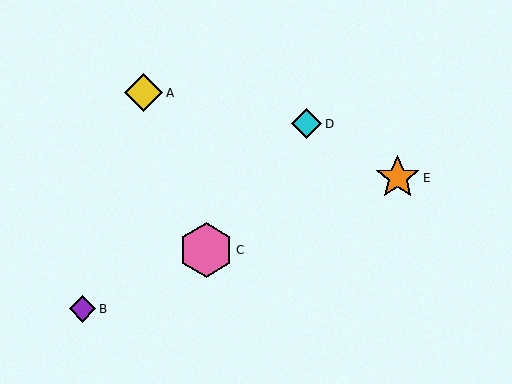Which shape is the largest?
The pink hexagon (labeled C) is the largest.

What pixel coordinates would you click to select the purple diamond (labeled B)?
Click at (83, 309) to select the purple diamond B.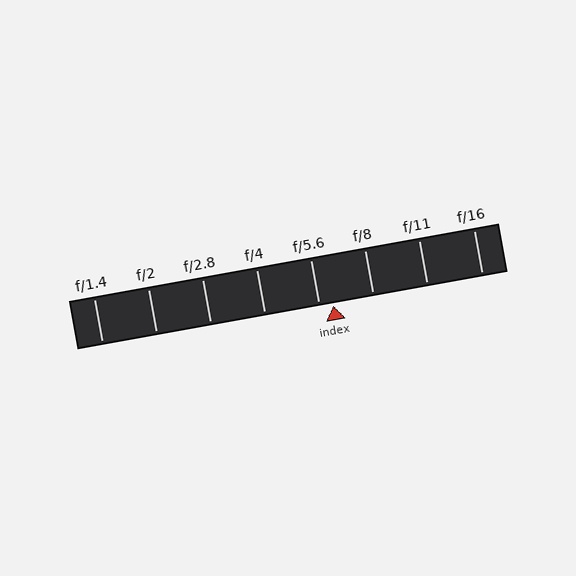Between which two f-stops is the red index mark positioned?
The index mark is between f/5.6 and f/8.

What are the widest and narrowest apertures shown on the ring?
The widest aperture shown is f/1.4 and the narrowest is f/16.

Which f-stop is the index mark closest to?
The index mark is closest to f/5.6.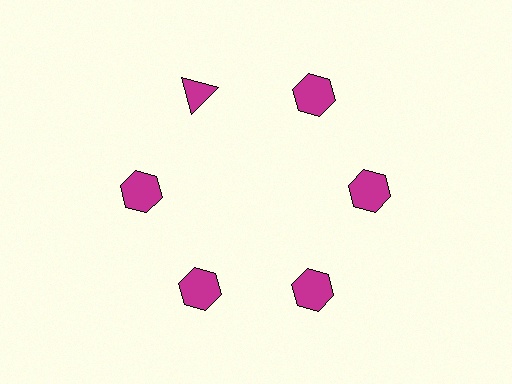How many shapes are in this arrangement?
There are 6 shapes arranged in a ring pattern.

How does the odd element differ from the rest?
It has a different shape: triangle instead of hexagon.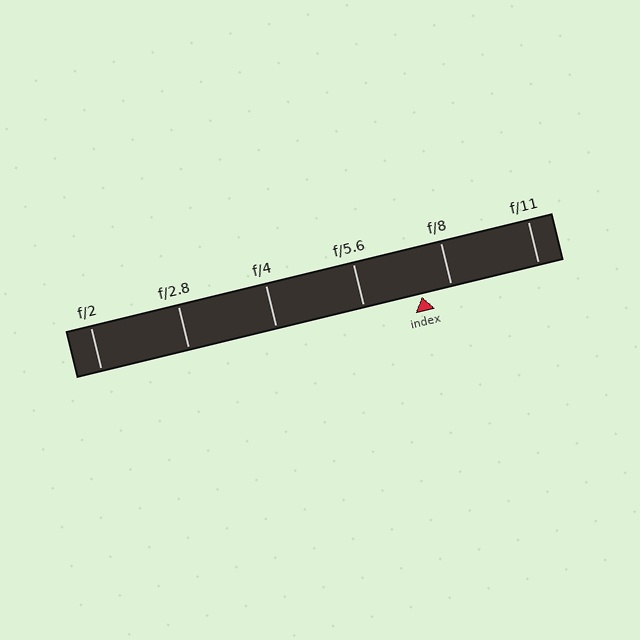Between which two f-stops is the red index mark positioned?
The index mark is between f/5.6 and f/8.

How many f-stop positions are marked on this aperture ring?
There are 6 f-stop positions marked.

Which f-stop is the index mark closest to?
The index mark is closest to f/8.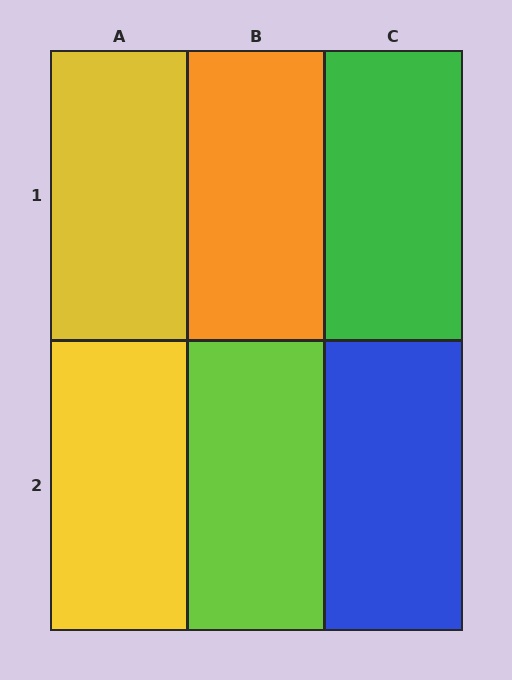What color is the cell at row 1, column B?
Orange.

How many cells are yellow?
2 cells are yellow.